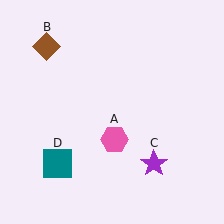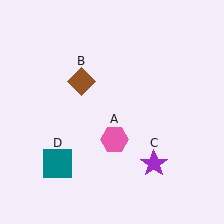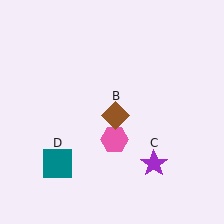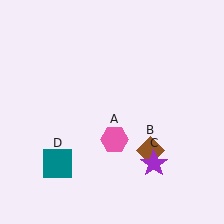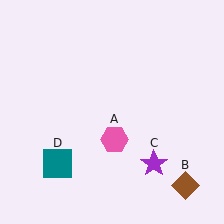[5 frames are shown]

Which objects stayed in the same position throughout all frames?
Pink hexagon (object A) and purple star (object C) and teal square (object D) remained stationary.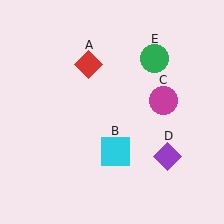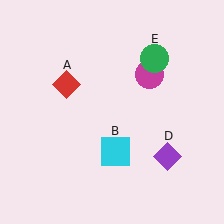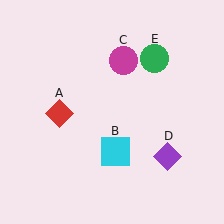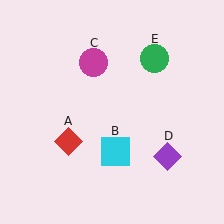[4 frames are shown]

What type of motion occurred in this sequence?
The red diamond (object A), magenta circle (object C) rotated counterclockwise around the center of the scene.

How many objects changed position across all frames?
2 objects changed position: red diamond (object A), magenta circle (object C).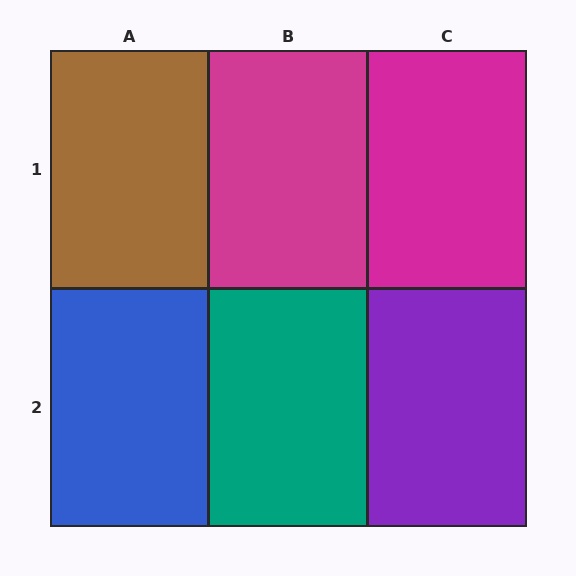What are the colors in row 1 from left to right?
Brown, magenta, magenta.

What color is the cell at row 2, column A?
Blue.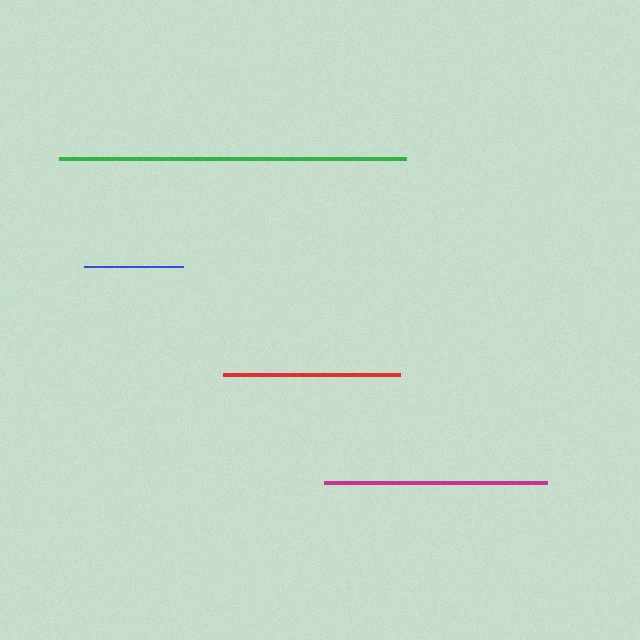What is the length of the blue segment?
The blue segment is approximately 99 pixels long.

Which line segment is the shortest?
The blue line is the shortest at approximately 99 pixels.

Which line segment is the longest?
The green line is the longest at approximately 346 pixels.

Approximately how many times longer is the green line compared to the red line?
The green line is approximately 2.0 times the length of the red line.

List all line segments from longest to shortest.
From longest to shortest: green, magenta, red, blue.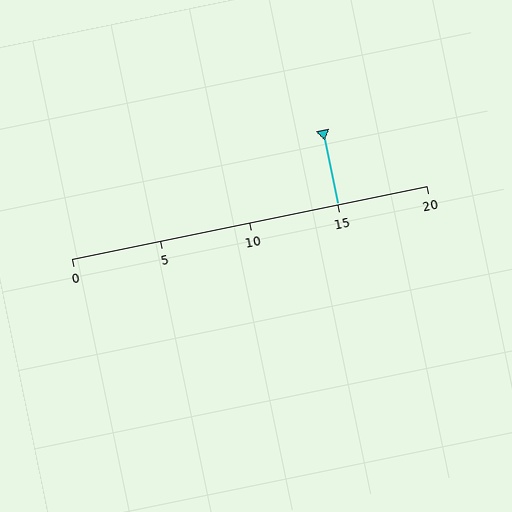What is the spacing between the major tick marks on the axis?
The major ticks are spaced 5 apart.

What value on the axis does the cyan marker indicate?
The marker indicates approximately 15.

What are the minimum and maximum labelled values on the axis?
The axis runs from 0 to 20.